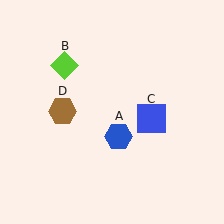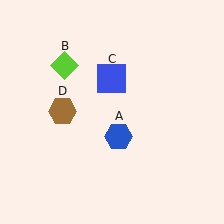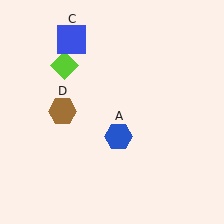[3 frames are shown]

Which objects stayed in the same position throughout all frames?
Blue hexagon (object A) and lime diamond (object B) and brown hexagon (object D) remained stationary.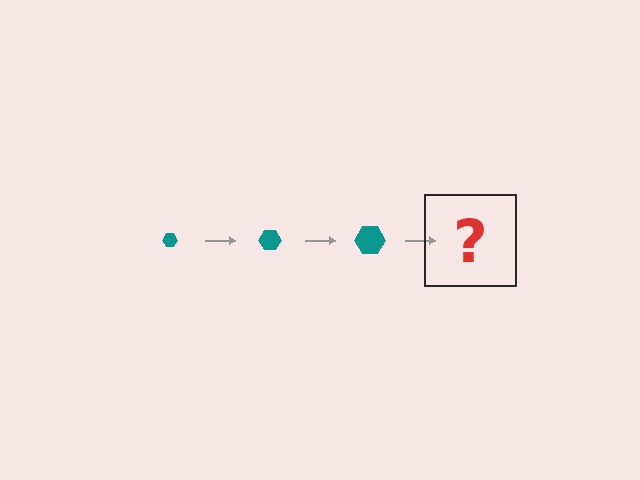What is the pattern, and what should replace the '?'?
The pattern is that the hexagon gets progressively larger each step. The '?' should be a teal hexagon, larger than the previous one.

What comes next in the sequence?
The next element should be a teal hexagon, larger than the previous one.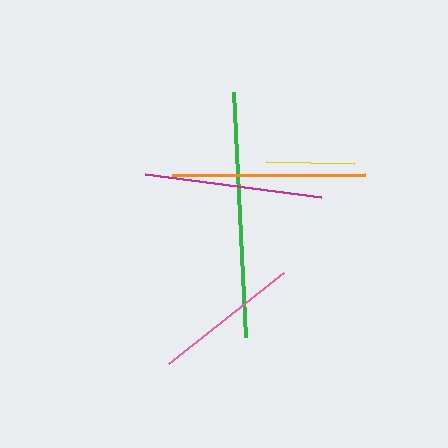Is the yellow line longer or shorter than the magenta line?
The magenta line is longer than the yellow line.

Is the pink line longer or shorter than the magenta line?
The magenta line is longer than the pink line.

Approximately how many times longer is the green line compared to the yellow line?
The green line is approximately 2.8 times the length of the yellow line.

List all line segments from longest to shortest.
From longest to shortest: green, orange, magenta, pink, yellow.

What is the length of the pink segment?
The pink segment is approximately 146 pixels long.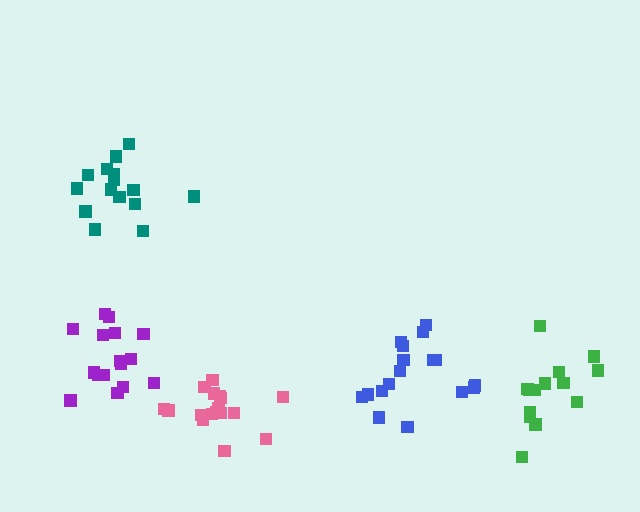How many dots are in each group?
Group 1: 17 dots, Group 2: 15 dots, Group 3: 14 dots, Group 4: 16 dots, Group 5: 17 dots (79 total).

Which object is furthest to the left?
The teal cluster is leftmost.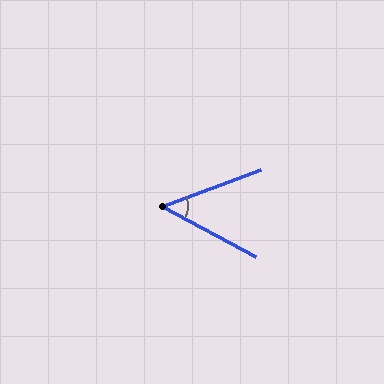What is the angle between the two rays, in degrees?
Approximately 49 degrees.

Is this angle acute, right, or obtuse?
It is acute.